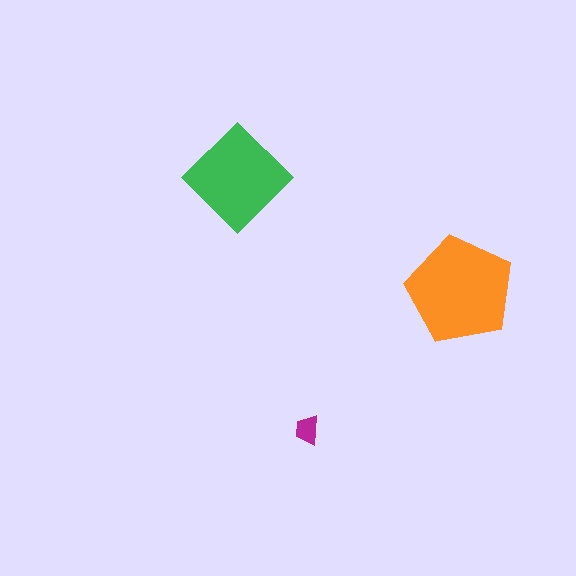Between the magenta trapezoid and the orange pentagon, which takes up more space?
The orange pentagon.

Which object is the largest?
The orange pentagon.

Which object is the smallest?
The magenta trapezoid.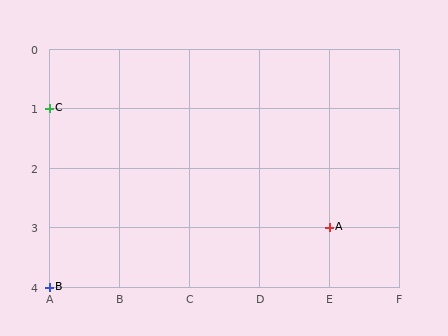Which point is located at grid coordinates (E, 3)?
Point A is at (E, 3).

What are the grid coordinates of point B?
Point B is at grid coordinates (A, 4).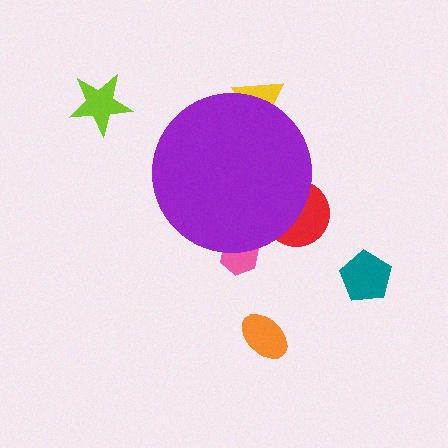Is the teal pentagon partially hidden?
No, the teal pentagon is fully visible.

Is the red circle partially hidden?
Yes, the red circle is partially hidden behind the purple circle.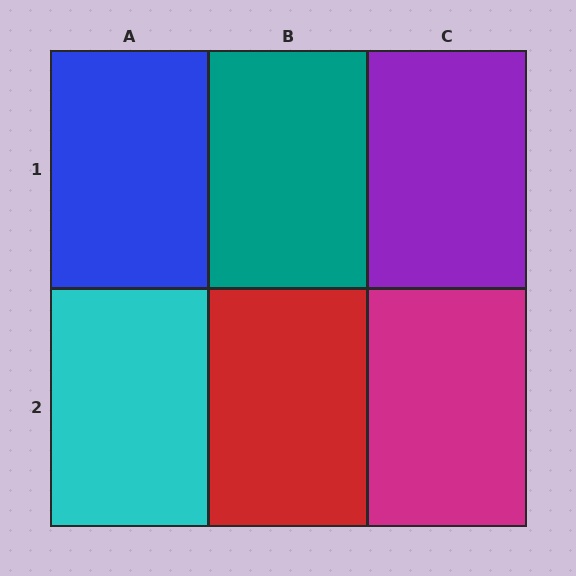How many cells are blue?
1 cell is blue.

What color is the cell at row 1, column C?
Purple.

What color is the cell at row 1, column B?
Teal.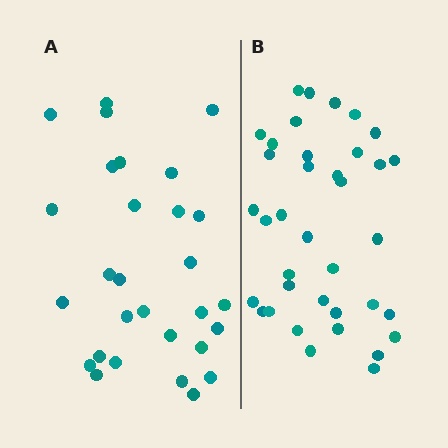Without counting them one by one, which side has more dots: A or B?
Region B (the right region) has more dots.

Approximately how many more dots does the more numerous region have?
Region B has roughly 8 or so more dots than region A.